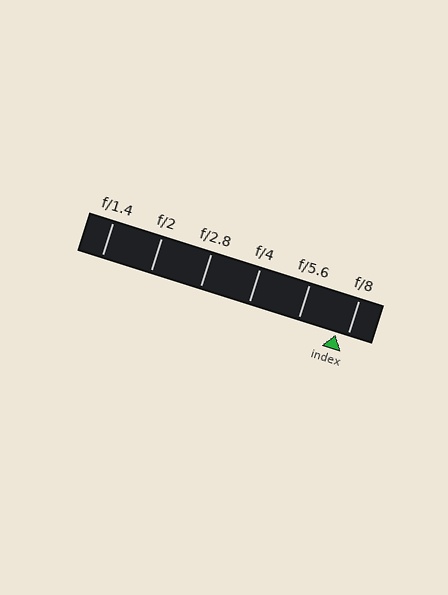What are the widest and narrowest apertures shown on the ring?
The widest aperture shown is f/1.4 and the narrowest is f/8.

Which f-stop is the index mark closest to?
The index mark is closest to f/8.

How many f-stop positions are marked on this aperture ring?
There are 6 f-stop positions marked.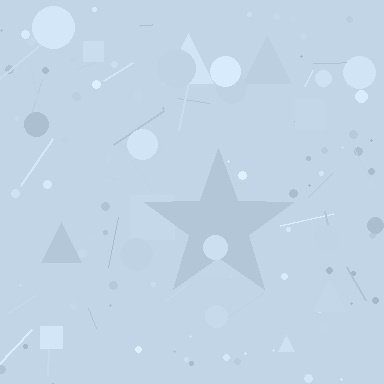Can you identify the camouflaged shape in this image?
The camouflaged shape is a star.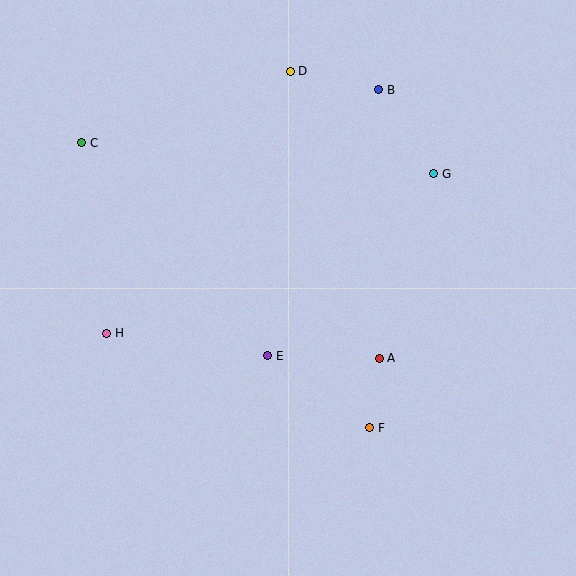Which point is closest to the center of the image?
Point E at (268, 356) is closest to the center.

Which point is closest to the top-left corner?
Point C is closest to the top-left corner.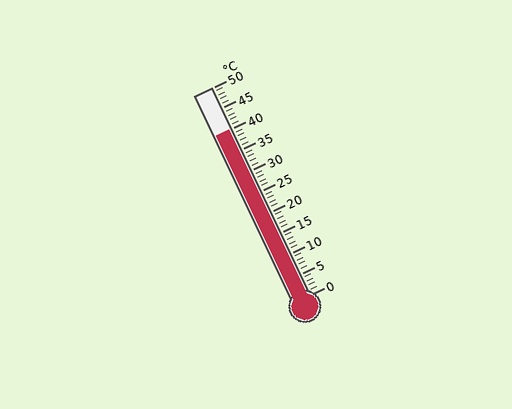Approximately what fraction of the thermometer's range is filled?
The thermometer is filled to approximately 80% of its range.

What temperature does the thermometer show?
The thermometer shows approximately 40°C.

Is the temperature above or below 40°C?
The temperature is at 40°C.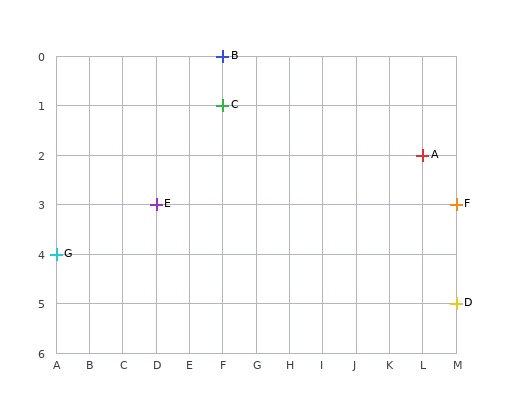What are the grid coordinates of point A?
Point A is at grid coordinates (L, 2).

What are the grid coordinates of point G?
Point G is at grid coordinates (A, 4).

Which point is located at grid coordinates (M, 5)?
Point D is at (M, 5).